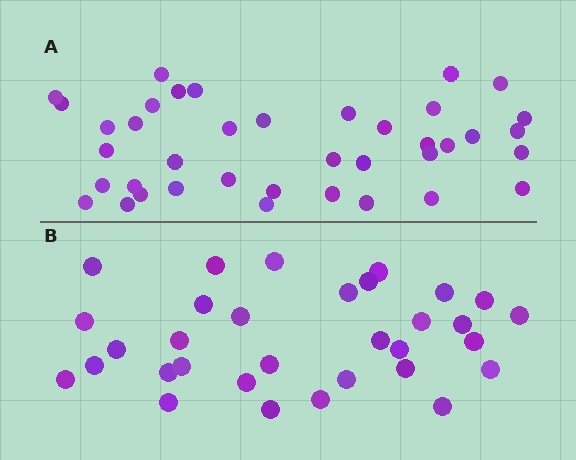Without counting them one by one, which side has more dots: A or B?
Region A (the top region) has more dots.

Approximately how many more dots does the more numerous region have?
Region A has roughly 8 or so more dots than region B.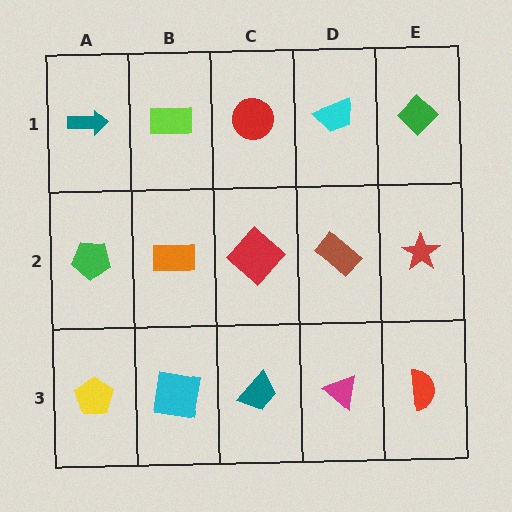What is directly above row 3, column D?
A brown rectangle.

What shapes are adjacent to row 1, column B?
An orange rectangle (row 2, column B), a teal arrow (row 1, column A), a red circle (row 1, column C).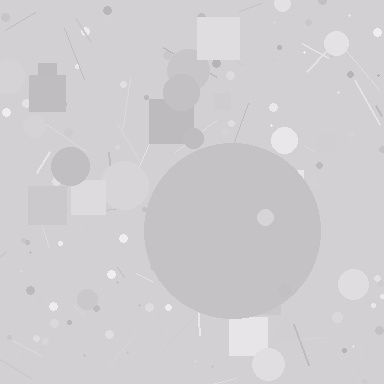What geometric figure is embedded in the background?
A circle is embedded in the background.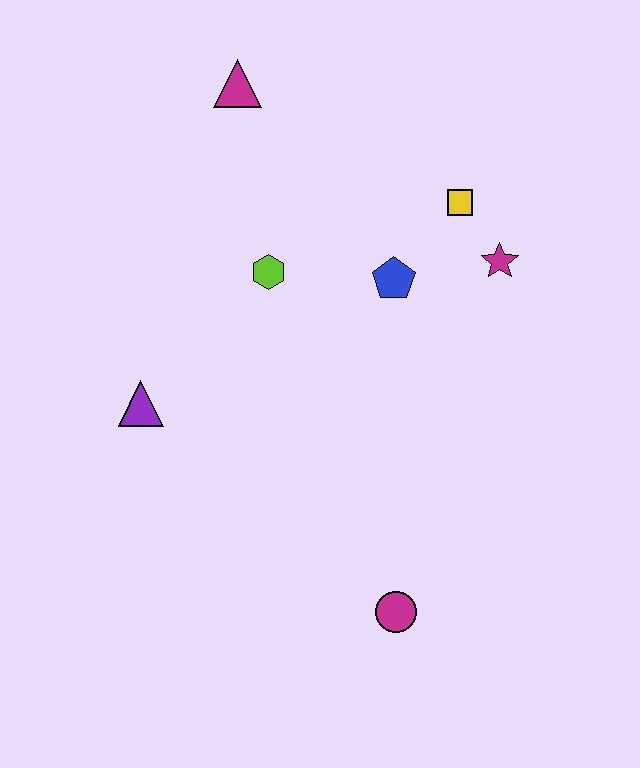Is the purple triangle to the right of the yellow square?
No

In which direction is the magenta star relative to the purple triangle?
The magenta star is to the right of the purple triangle.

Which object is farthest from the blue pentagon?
The magenta circle is farthest from the blue pentagon.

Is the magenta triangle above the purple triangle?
Yes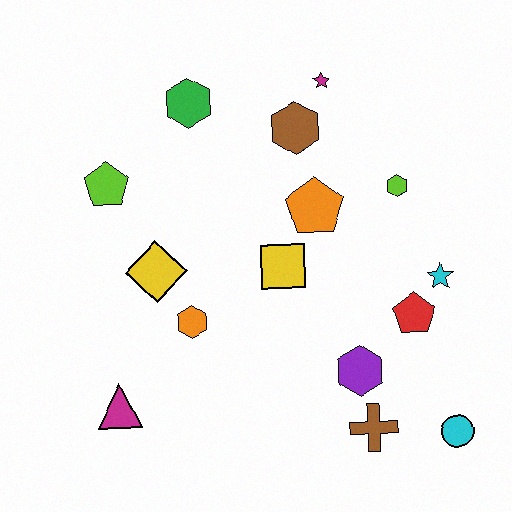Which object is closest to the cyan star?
The red pentagon is closest to the cyan star.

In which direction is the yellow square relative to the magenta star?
The yellow square is below the magenta star.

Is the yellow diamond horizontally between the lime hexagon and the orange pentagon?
No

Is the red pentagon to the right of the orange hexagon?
Yes